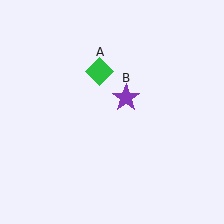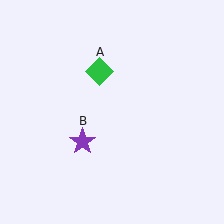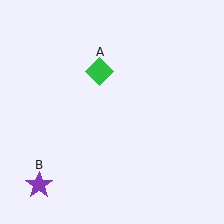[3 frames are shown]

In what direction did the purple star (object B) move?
The purple star (object B) moved down and to the left.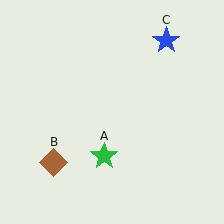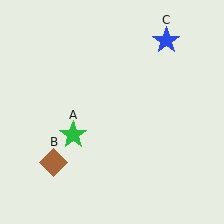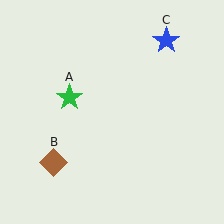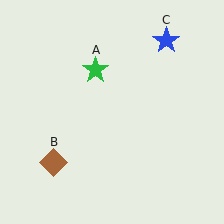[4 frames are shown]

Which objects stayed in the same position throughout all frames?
Brown diamond (object B) and blue star (object C) remained stationary.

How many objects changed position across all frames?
1 object changed position: green star (object A).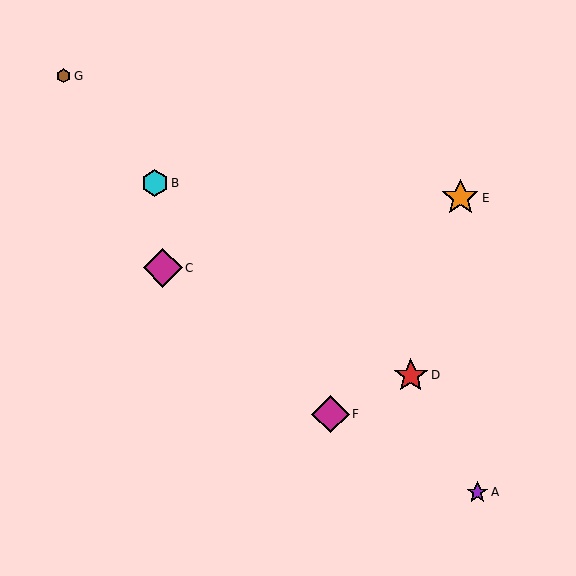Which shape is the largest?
The magenta diamond (labeled C) is the largest.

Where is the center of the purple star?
The center of the purple star is at (477, 492).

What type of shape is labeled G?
Shape G is a brown hexagon.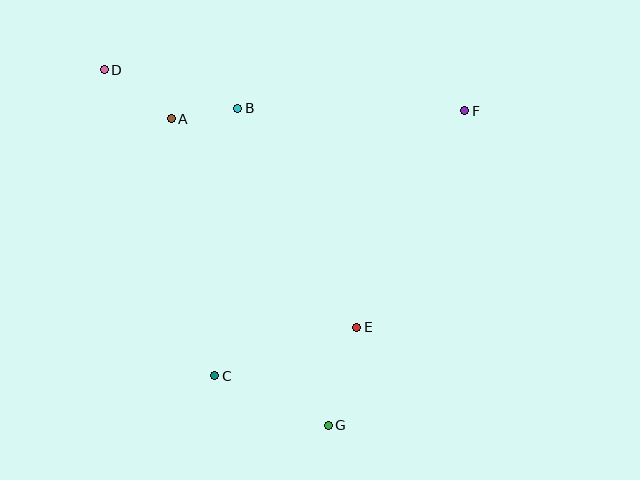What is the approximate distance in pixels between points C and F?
The distance between C and F is approximately 364 pixels.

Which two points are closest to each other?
Points A and B are closest to each other.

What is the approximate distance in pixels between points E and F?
The distance between E and F is approximately 242 pixels.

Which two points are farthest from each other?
Points D and G are farthest from each other.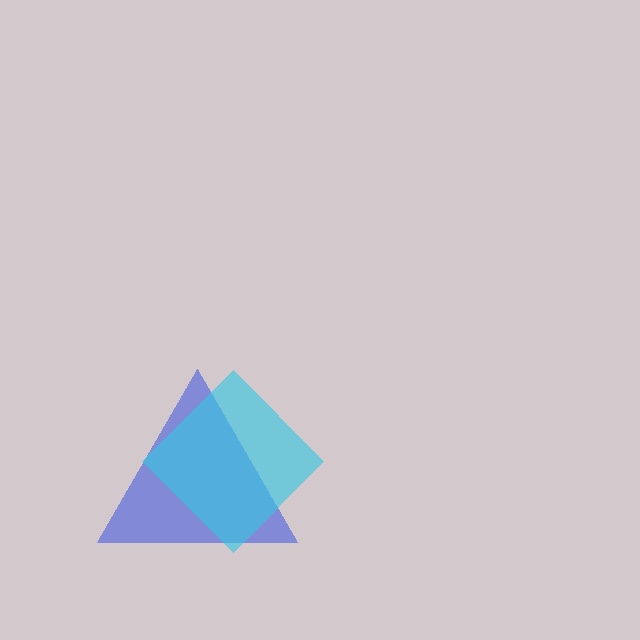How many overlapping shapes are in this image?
There are 2 overlapping shapes in the image.